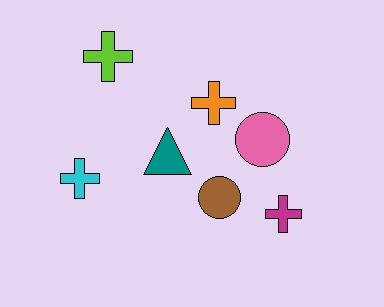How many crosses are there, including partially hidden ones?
There are 4 crosses.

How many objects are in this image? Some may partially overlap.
There are 7 objects.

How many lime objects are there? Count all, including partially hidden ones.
There is 1 lime object.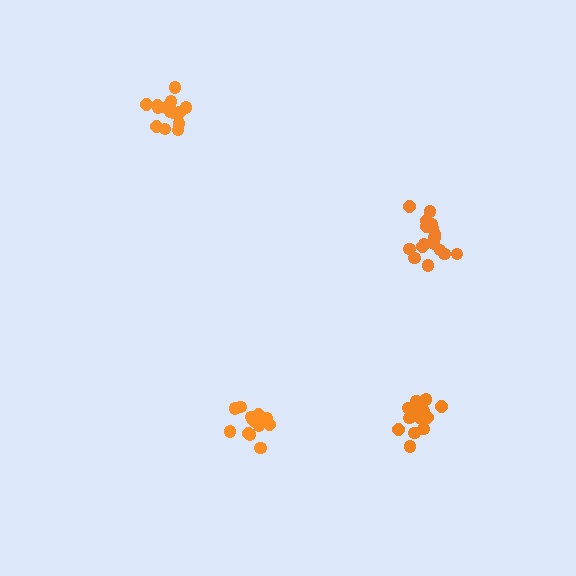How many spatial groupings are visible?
There are 4 spatial groupings.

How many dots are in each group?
Group 1: 13 dots, Group 2: 17 dots, Group 3: 16 dots, Group 4: 16 dots (62 total).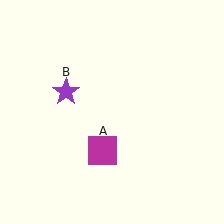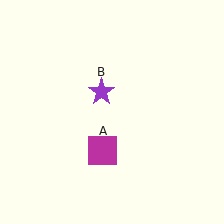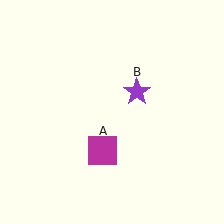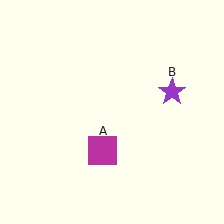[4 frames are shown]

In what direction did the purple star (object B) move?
The purple star (object B) moved right.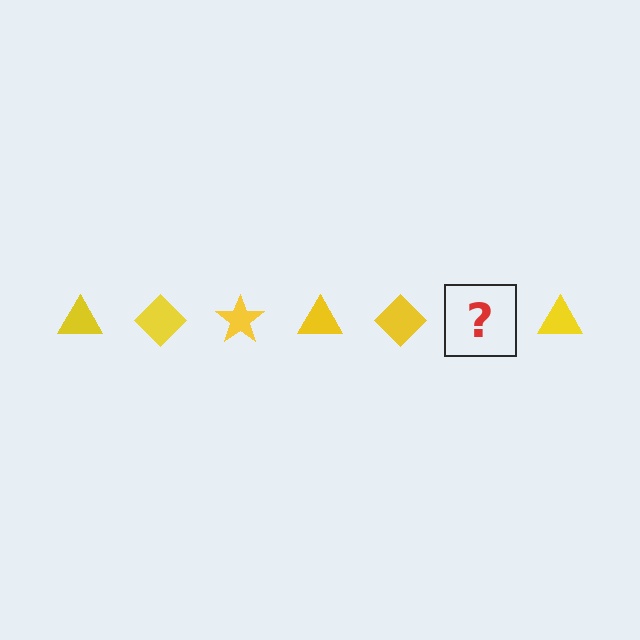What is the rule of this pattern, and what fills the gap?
The rule is that the pattern cycles through triangle, diamond, star shapes in yellow. The gap should be filled with a yellow star.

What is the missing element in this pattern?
The missing element is a yellow star.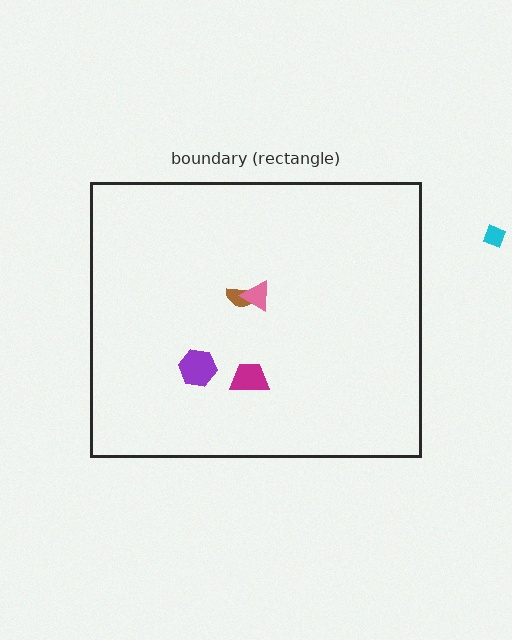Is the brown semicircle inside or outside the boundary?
Inside.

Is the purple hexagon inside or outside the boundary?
Inside.